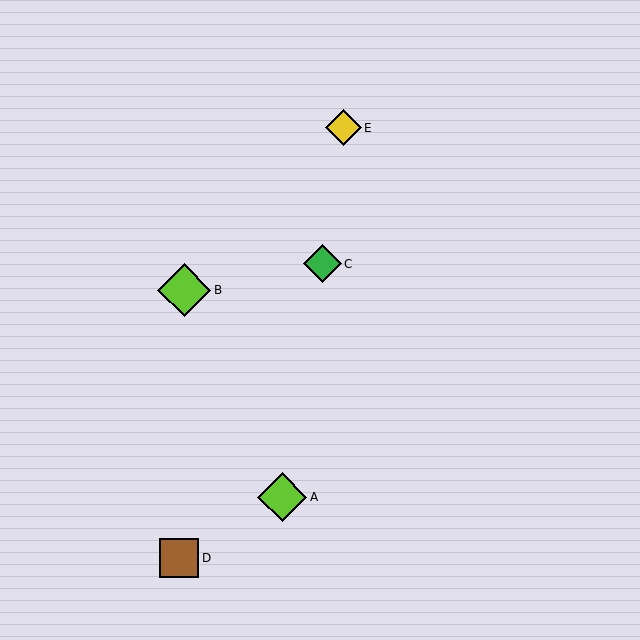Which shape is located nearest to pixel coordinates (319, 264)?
The green diamond (labeled C) at (323, 264) is nearest to that location.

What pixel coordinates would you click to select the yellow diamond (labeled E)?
Click at (343, 128) to select the yellow diamond E.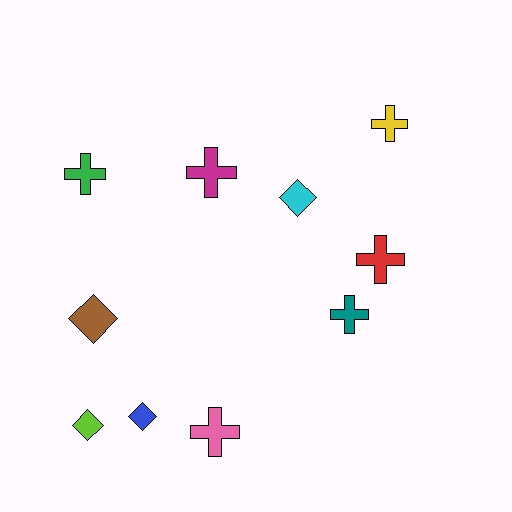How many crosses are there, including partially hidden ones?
There are 6 crosses.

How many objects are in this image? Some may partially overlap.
There are 10 objects.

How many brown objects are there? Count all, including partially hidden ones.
There is 1 brown object.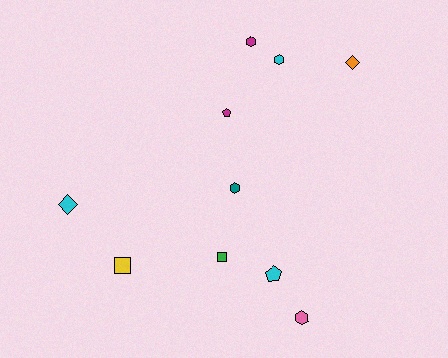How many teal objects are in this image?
There is 1 teal object.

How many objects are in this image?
There are 10 objects.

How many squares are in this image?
There are 2 squares.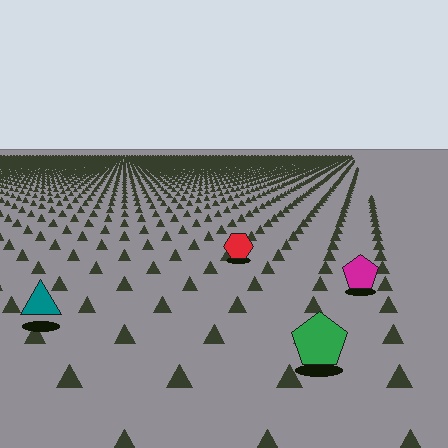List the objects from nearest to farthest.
From nearest to farthest: the green pentagon, the teal triangle, the magenta pentagon, the red hexagon.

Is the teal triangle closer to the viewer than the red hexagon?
Yes. The teal triangle is closer — you can tell from the texture gradient: the ground texture is coarser near it.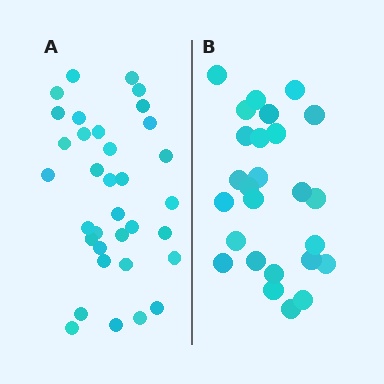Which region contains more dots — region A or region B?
Region A (the left region) has more dots.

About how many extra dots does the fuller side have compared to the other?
Region A has roughly 8 or so more dots than region B.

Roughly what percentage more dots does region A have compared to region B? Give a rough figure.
About 30% more.